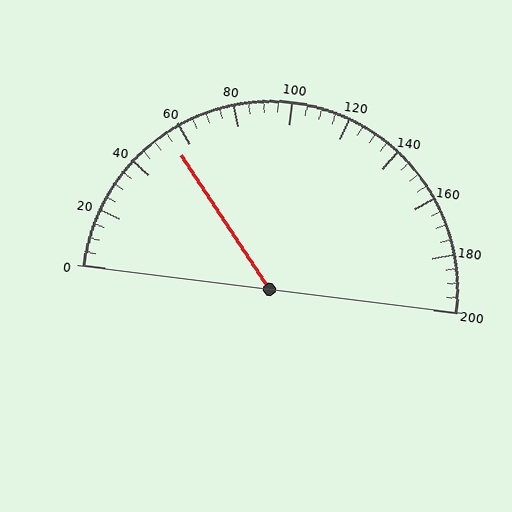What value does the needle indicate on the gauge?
The needle indicates approximately 55.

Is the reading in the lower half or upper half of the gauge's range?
The reading is in the lower half of the range (0 to 200).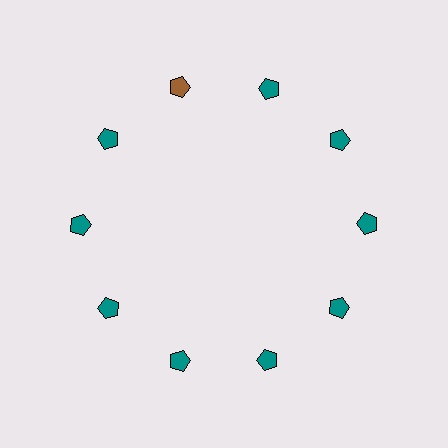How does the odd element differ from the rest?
It has a different color: brown instead of teal.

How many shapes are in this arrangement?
There are 10 shapes arranged in a ring pattern.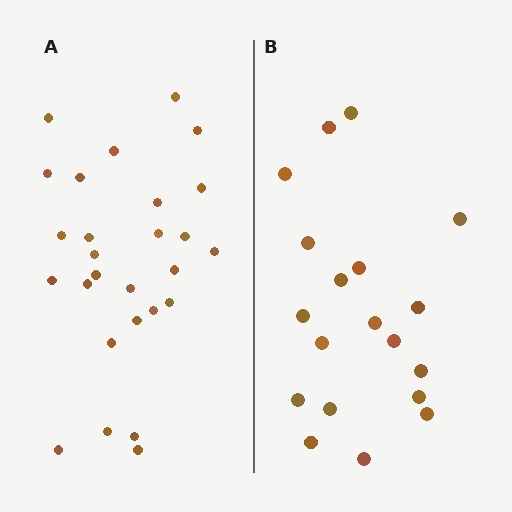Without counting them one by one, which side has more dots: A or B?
Region A (the left region) has more dots.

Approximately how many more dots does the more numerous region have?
Region A has roughly 8 or so more dots than region B.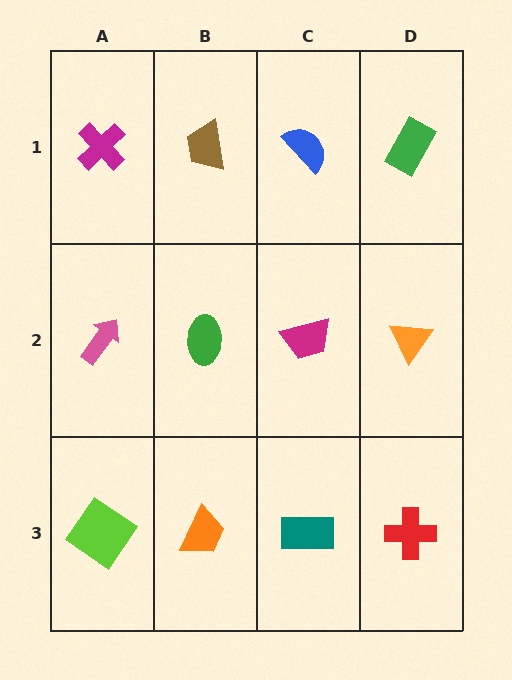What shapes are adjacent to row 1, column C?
A magenta trapezoid (row 2, column C), a brown trapezoid (row 1, column B), a green rectangle (row 1, column D).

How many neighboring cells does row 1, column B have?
3.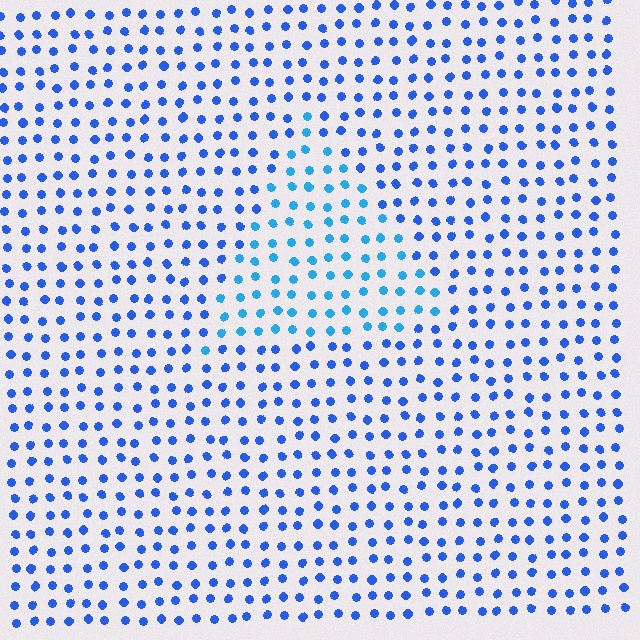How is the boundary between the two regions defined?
The boundary is defined purely by a slight shift in hue (about 25 degrees). Spacing, size, and orientation are identical on both sides.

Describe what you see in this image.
The image is filled with small blue elements in a uniform arrangement. A triangle-shaped region is visible where the elements are tinted to a slightly different hue, forming a subtle color boundary.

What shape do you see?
I see a triangle.